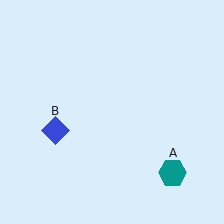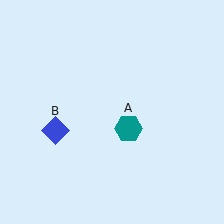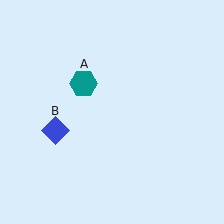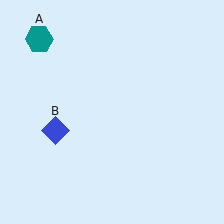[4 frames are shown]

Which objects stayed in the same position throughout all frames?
Blue diamond (object B) remained stationary.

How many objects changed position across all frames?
1 object changed position: teal hexagon (object A).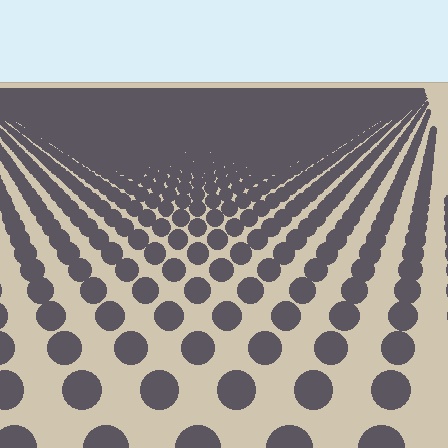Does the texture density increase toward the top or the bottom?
Density increases toward the top.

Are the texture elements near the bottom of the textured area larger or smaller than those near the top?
Larger. Near the bottom, elements are closer to the viewer and appear at a bigger on-screen size.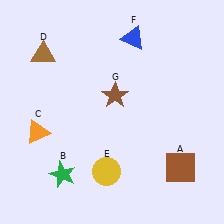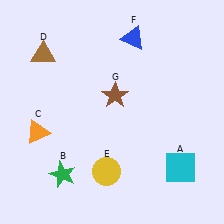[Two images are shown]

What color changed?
The square (A) changed from brown in Image 1 to cyan in Image 2.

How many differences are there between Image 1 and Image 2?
There is 1 difference between the two images.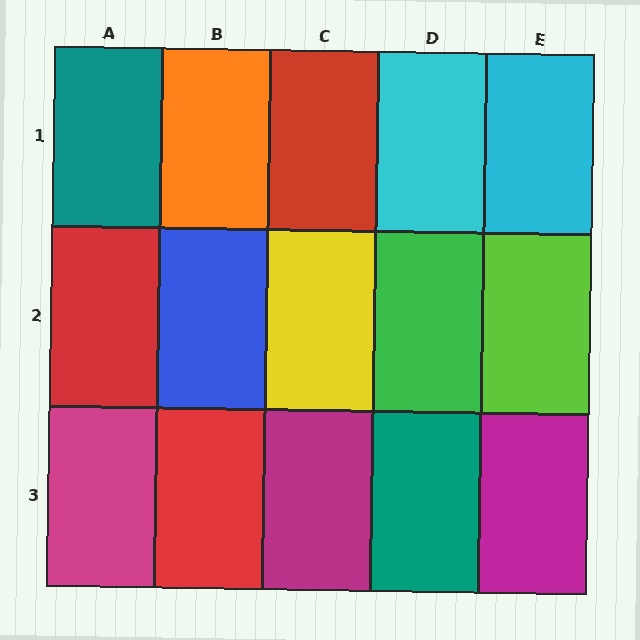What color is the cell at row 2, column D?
Green.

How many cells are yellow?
1 cell is yellow.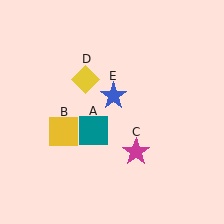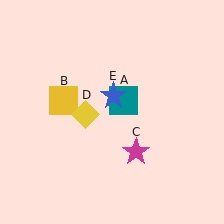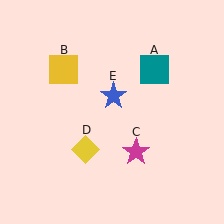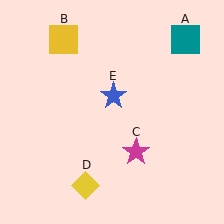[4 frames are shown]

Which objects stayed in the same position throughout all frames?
Magenta star (object C) and blue star (object E) remained stationary.